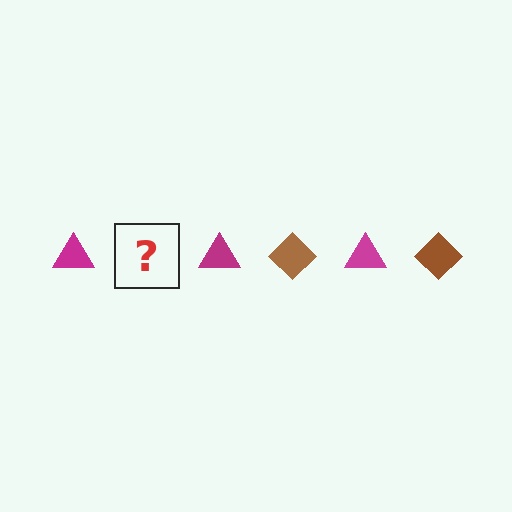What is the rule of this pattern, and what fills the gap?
The rule is that the pattern alternates between magenta triangle and brown diamond. The gap should be filled with a brown diamond.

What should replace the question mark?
The question mark should be replaced with a brown diamond.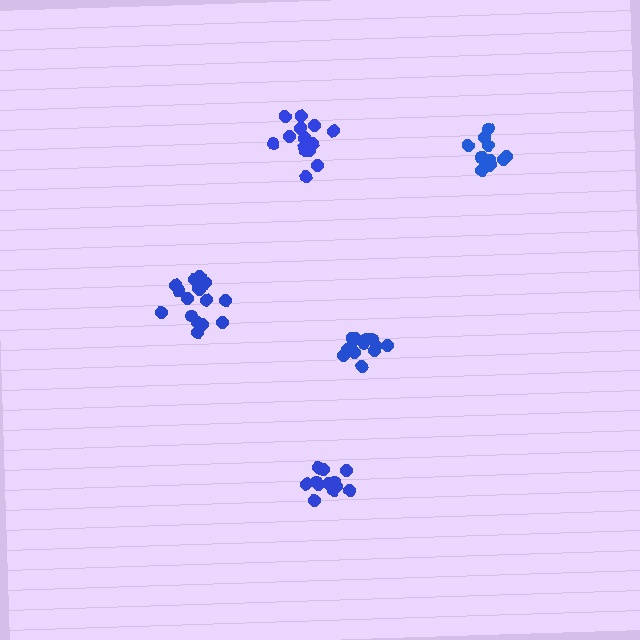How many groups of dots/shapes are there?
There are 5 groups.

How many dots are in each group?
Group 1: 13 dots, Group 2: 15 dots, Group 3: 13 dots, Group 4: 16 dots, Group 5: 11 dots (68 total).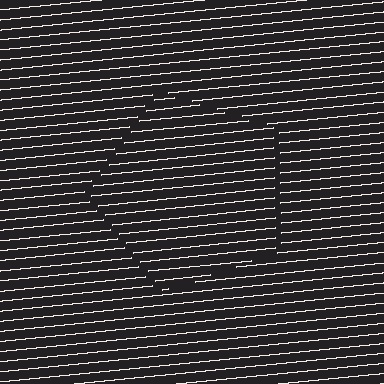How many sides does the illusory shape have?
5 sides — the line-ends trace a pentagon.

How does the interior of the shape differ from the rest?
The interior of the shape contains the same grating, shifted by half a period — the contour is defined by the phase discontinuity where line-ends from the inner and outer gratings abut.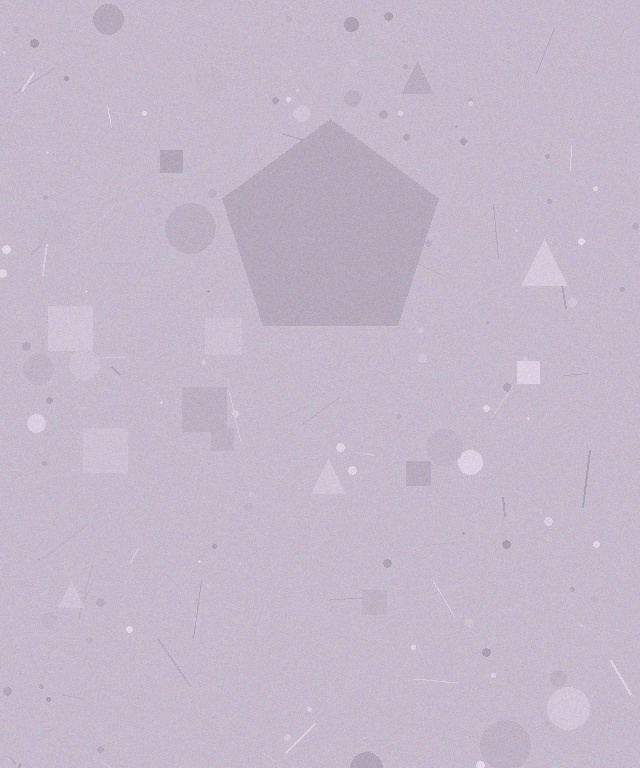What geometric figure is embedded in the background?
A pentagon is embedded in the background.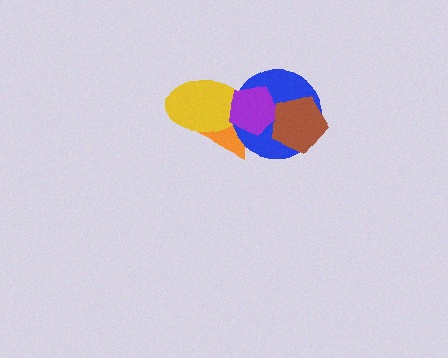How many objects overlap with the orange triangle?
3 objects overlap with the orange triangle.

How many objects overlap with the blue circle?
4 objects overlap with the blue circle.